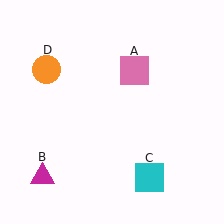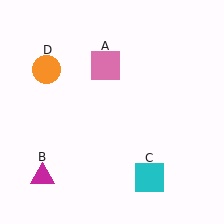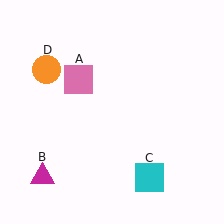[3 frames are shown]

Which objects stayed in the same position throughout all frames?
Magenta triangle (object B) and cyan square (object C) and orange circle (object D) remained stationary.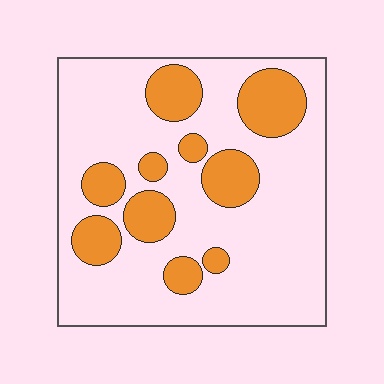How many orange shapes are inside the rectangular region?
10.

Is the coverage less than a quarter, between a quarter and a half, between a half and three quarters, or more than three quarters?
Less than a quarter.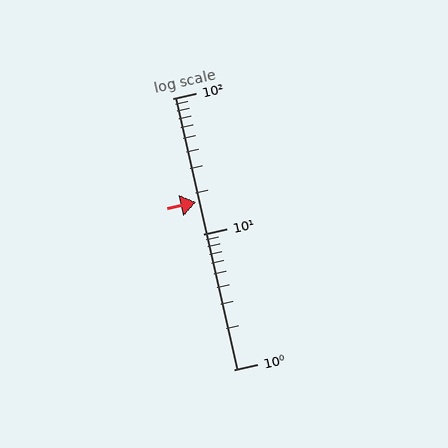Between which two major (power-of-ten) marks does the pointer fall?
The pointer is between 10 and 100.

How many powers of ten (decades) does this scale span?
The scale spans 2 decades, from 1 to 100.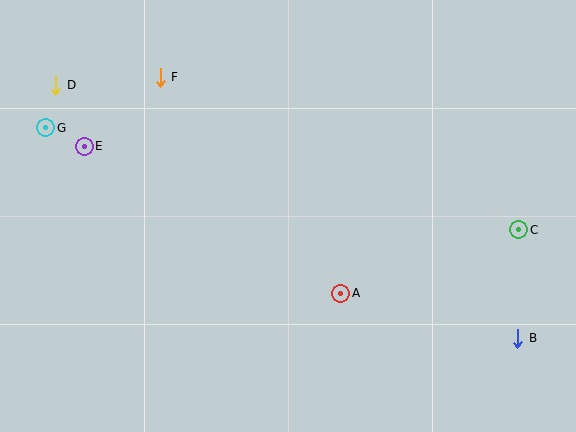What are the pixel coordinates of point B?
Point B is at (518, 338).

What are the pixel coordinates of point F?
Point F is at (160, 77).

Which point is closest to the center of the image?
Point A at (341, 293) is closest to the center.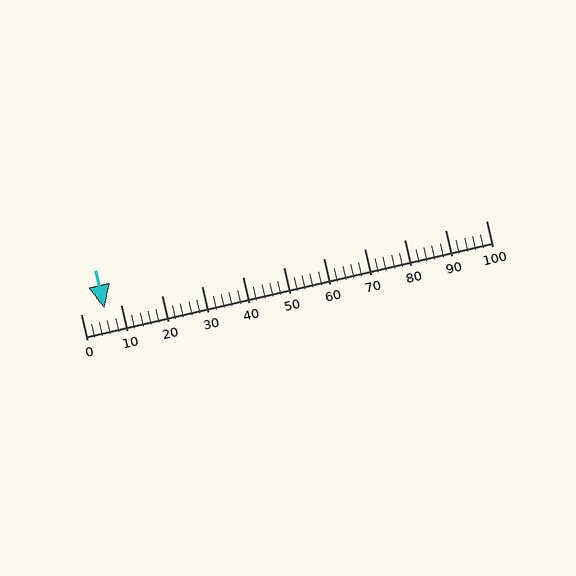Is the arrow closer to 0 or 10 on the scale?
The arrow is closer to 10.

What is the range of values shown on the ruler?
The ruler shows values from 0 to 100.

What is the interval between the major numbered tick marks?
The major tick marks are spaced 10 units apart.